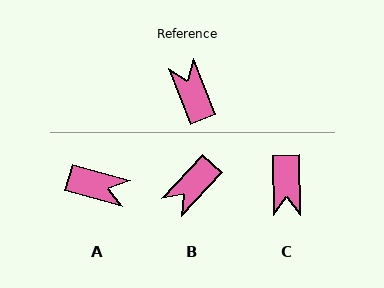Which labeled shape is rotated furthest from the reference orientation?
C, about 159 degrees away.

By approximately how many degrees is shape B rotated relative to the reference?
Approximately 115 degrees counter-clockwise.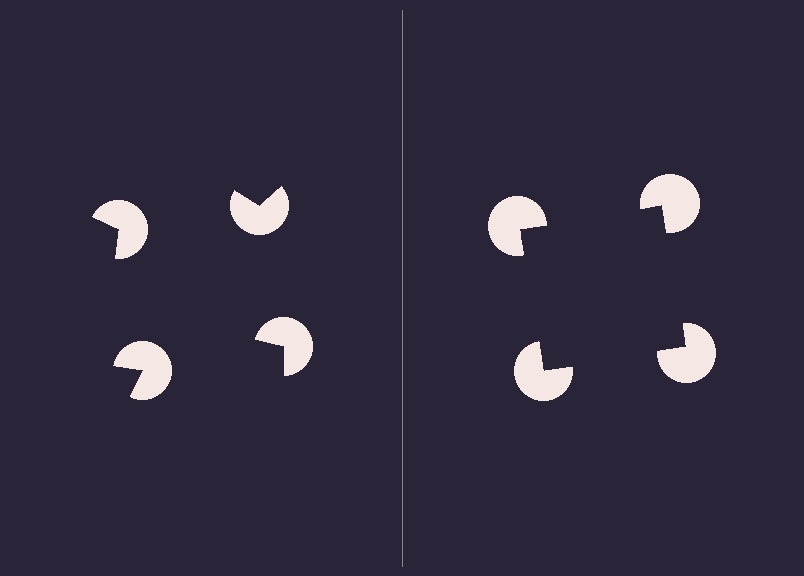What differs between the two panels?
The pac-man discs are positioned identically on both sides; only the wedge orientations differ. On the right they align to a square; on the left they are misaligned.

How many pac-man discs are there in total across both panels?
8 — 4 on each side.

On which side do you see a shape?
An illusory square appears on the right side. On the left side the wedge cuts are rotated, so no coherent shape forms.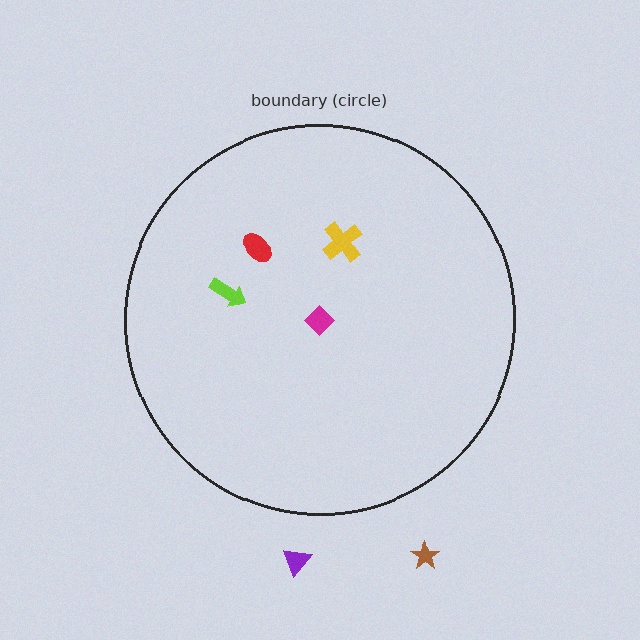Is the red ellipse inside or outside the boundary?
Inside.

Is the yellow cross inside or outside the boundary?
Inside.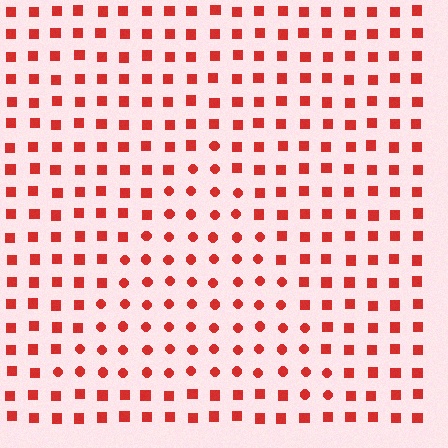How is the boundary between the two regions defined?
The boundary is defined by a change in element shape: circles inside vs. squares outside. All elements share the same color and spacing.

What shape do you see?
I see a triangle.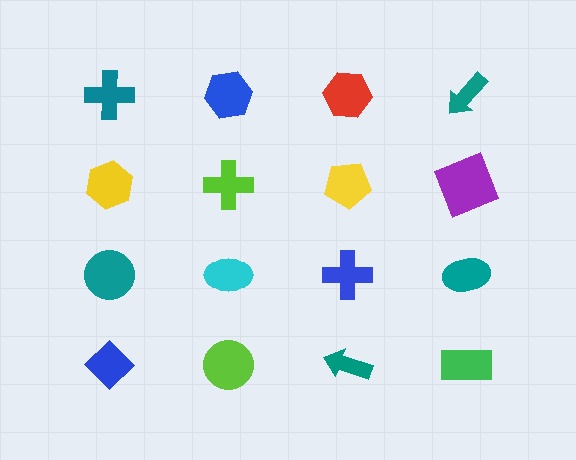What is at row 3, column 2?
A cyan ellipse.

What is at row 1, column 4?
A teal arrow.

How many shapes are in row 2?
4 shapes.